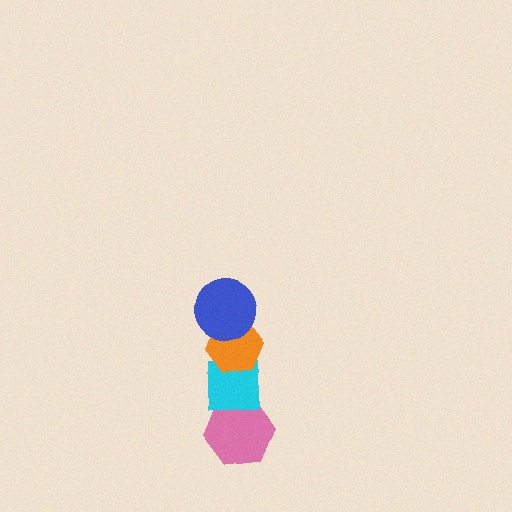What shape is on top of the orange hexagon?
The blue circle is on top of the orange hexagon.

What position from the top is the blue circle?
The blue circle is 1st from the top.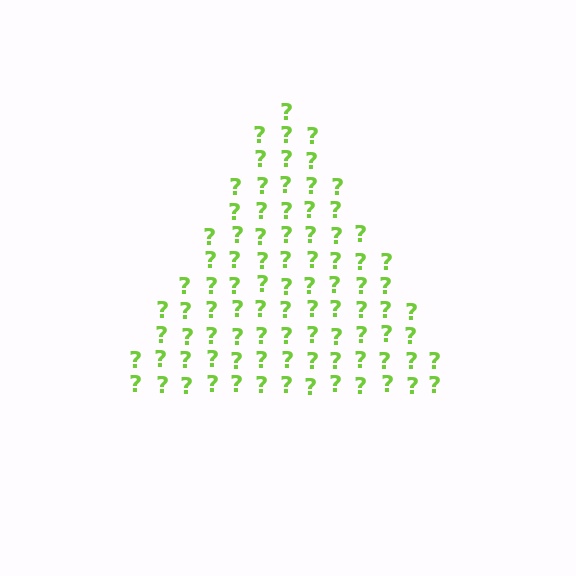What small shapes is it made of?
It is made of small question marks.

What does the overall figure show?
The overall figure shows a triangle.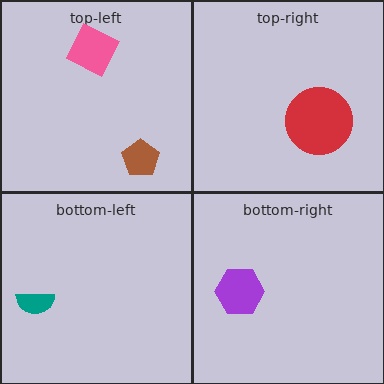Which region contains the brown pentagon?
The top-left region.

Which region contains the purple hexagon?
The bottom-right region.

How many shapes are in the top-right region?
1.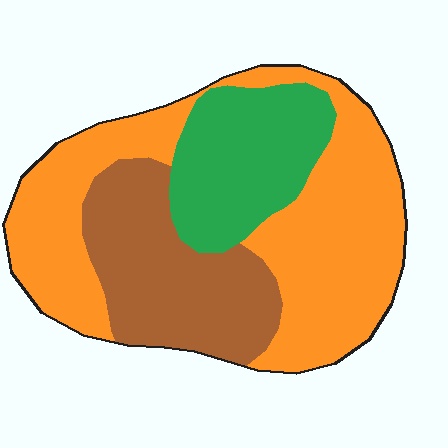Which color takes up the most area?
Orange, at roughly 50%.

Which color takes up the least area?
Green, at roughly 20%.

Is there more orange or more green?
Orange.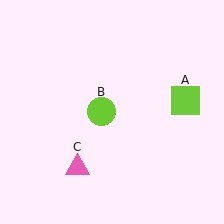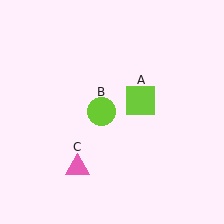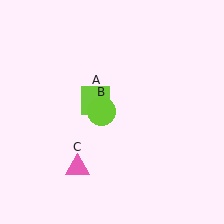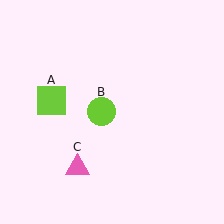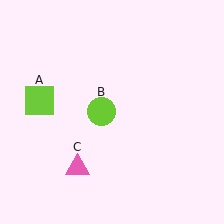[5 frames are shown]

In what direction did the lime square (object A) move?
The lime square (object A) moved left.